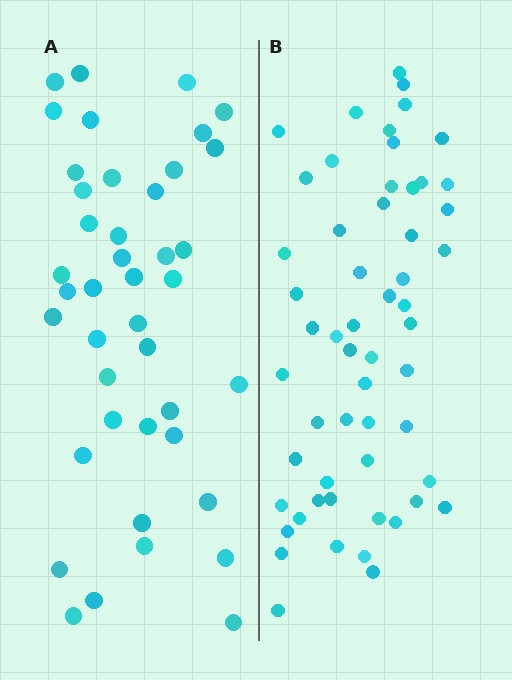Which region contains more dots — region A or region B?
Region B (the right region) has more dots.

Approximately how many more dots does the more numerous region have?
Region B has approximately 15 more dots than region A.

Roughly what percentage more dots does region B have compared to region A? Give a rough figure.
About 35% more.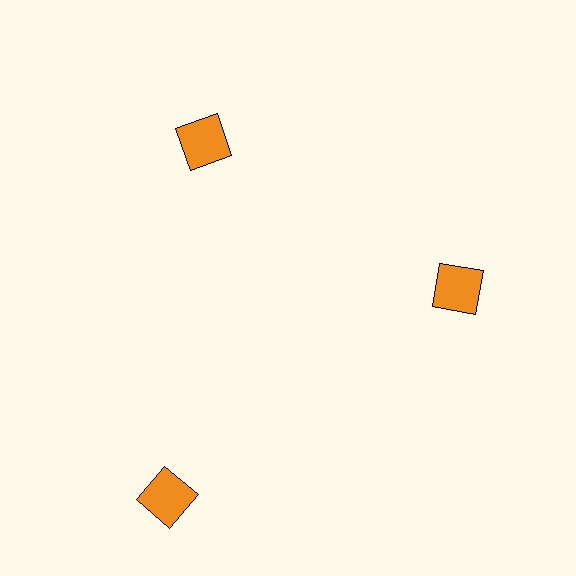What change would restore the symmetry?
The symmetry would be restored by moving it inward, back onto the ring so that all 3 squares sit at equal angles and equal distance from the center.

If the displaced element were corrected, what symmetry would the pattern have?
It would have 3-fold rotational symmetry — the pattern would map onto itself every 120 degrees.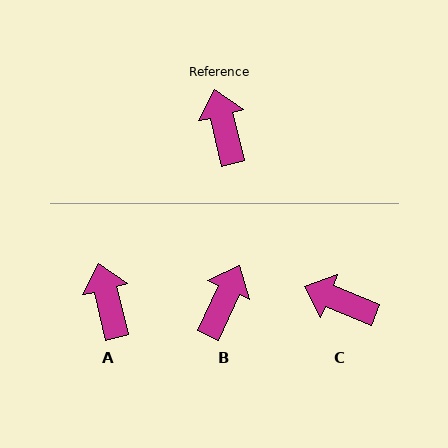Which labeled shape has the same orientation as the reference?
A.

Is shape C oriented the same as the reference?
No, it is off by about 54 degrees.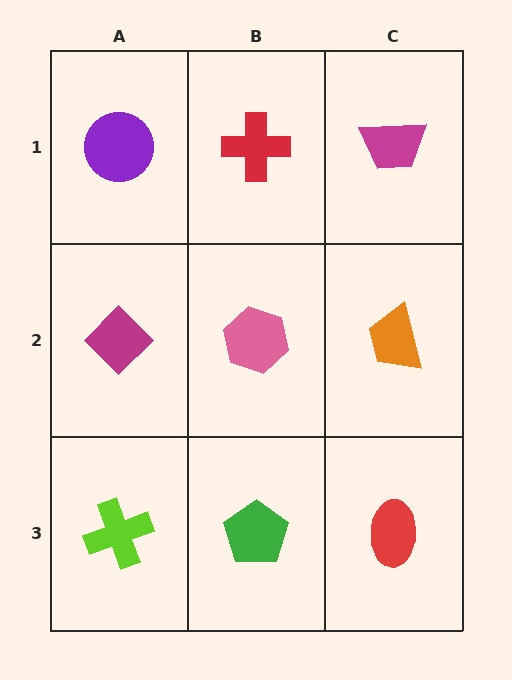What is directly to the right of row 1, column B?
A magenta trapezoid.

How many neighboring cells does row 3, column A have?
2.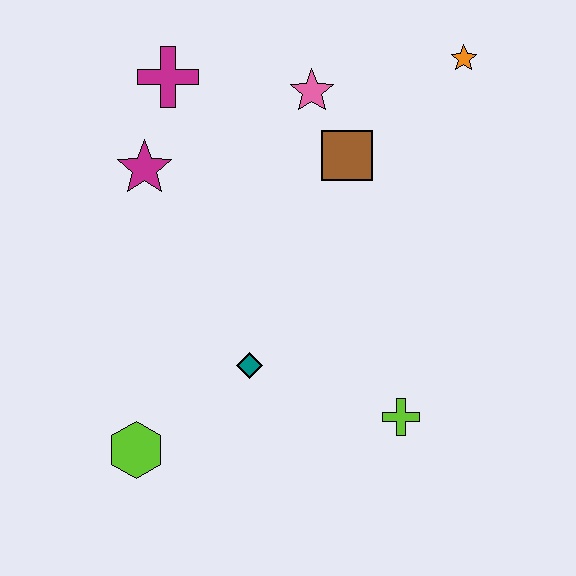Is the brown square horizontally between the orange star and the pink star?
Yes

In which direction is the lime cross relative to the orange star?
The lime cross is below the orange star.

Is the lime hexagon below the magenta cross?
Yes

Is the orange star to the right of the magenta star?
Yes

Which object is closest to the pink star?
The brown square is closest to the pink star.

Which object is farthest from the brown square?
The lime hexagon is farthest from the brown square.